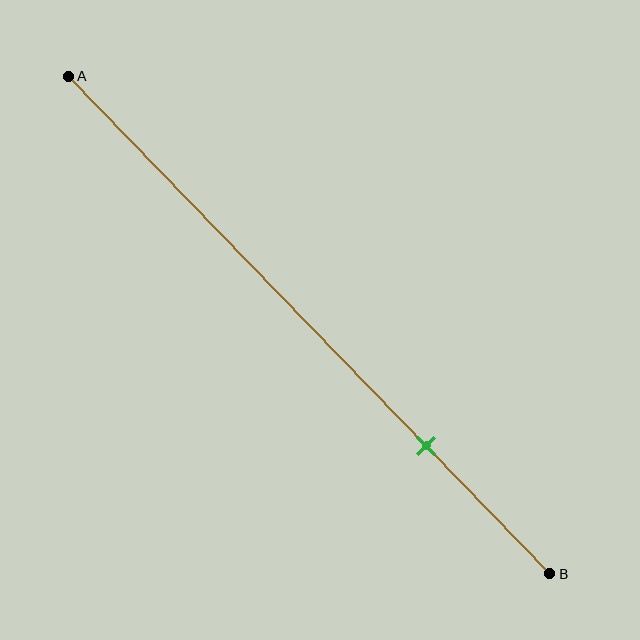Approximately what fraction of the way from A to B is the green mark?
The green mark is approximately 75% of the way from A to B.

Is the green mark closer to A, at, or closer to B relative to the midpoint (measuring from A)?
The green mark is closer to point B than the midpoint of segment AB.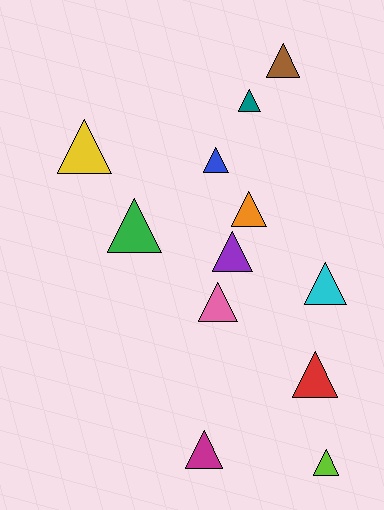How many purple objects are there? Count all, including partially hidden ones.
There is 1 purple object.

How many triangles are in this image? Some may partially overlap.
There are 12 triangles.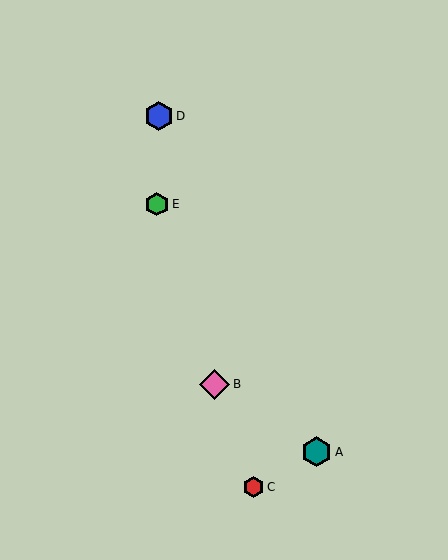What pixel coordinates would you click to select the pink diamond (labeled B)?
Click at (215, 384) to select the pink diamond B.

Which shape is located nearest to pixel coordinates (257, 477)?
The red hexagon (labeled C) at (253, 487) is nearest to that location.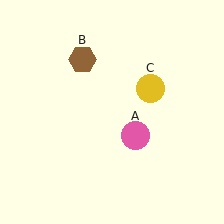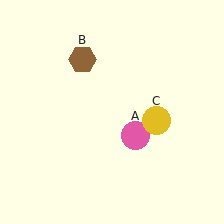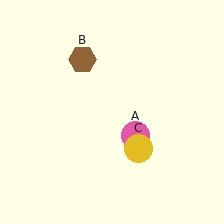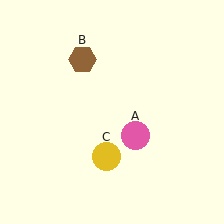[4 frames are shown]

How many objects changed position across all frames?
1 object changed position: yellow circle (object C).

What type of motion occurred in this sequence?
The yellow circle (object C) rotated clockwise around the center of the scene.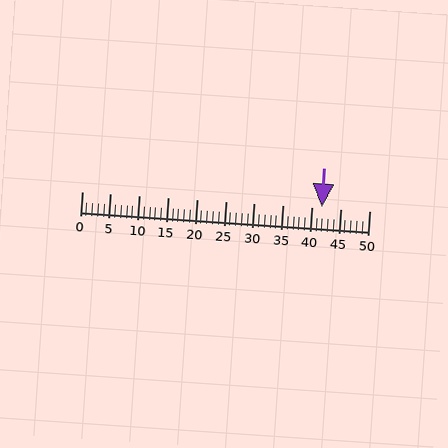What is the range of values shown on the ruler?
The ruler shows values from 0 to 50.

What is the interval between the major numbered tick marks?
The major tick marks are spaced 5 units apart.